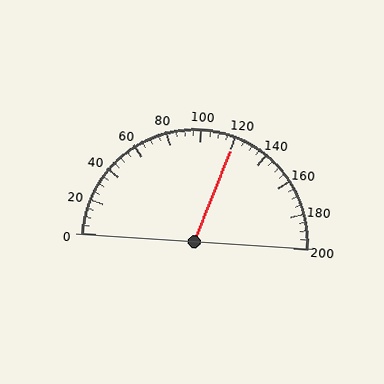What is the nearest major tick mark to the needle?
The nearest major tick mark is 120.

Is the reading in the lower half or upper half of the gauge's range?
The reading is in the upper half of the range (0 to 200).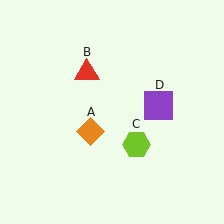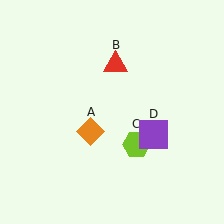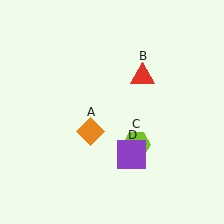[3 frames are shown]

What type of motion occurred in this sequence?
The red triangle (object B), purple square (object D) rotated clockwise around the center of the scene.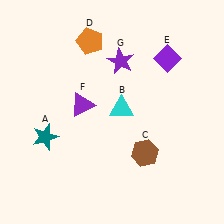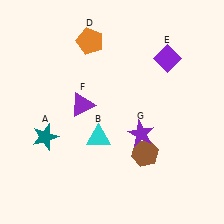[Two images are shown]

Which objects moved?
The objects that moved are: the cyan triangle (B), the purple star (G).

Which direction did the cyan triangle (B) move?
The cyan triangle (B) moved down.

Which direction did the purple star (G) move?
The purple star (G) moved down.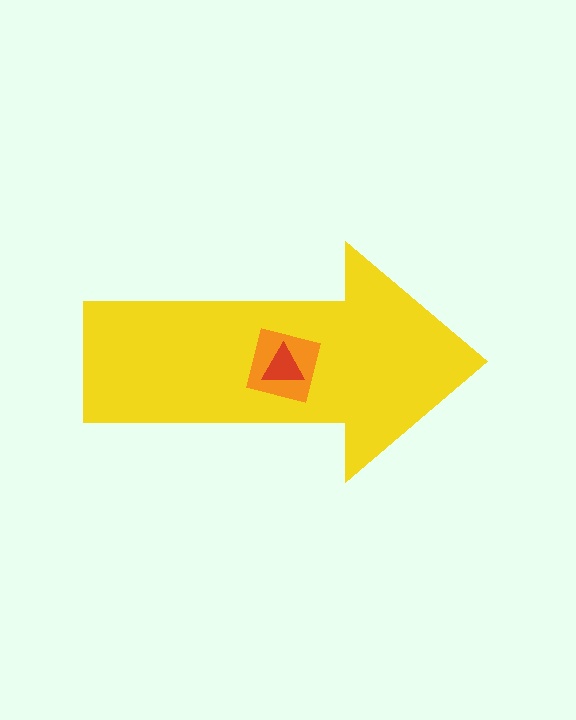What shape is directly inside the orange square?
The red triangle.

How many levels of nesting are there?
3.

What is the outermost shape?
The yellow arrow.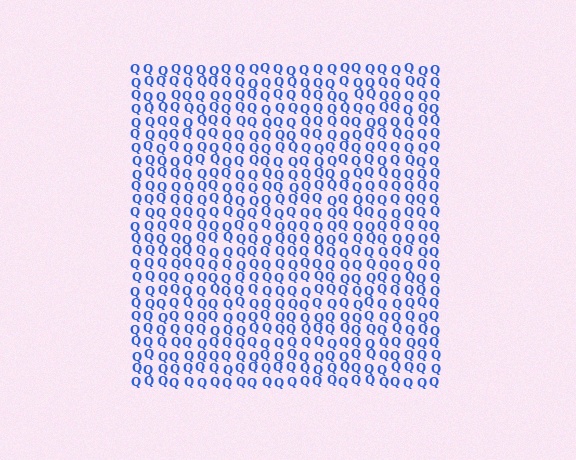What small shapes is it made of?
It is made of small letter Q's.